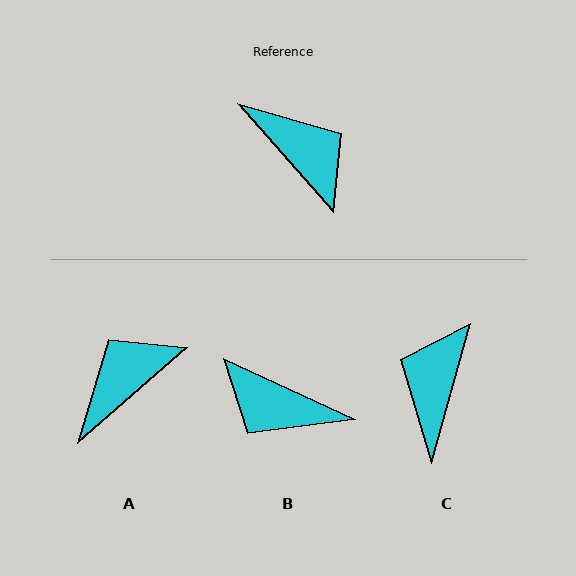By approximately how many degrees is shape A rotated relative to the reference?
Approximately 90 degrees counter-clockwise.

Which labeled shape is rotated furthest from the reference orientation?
B, about 156 degrees away.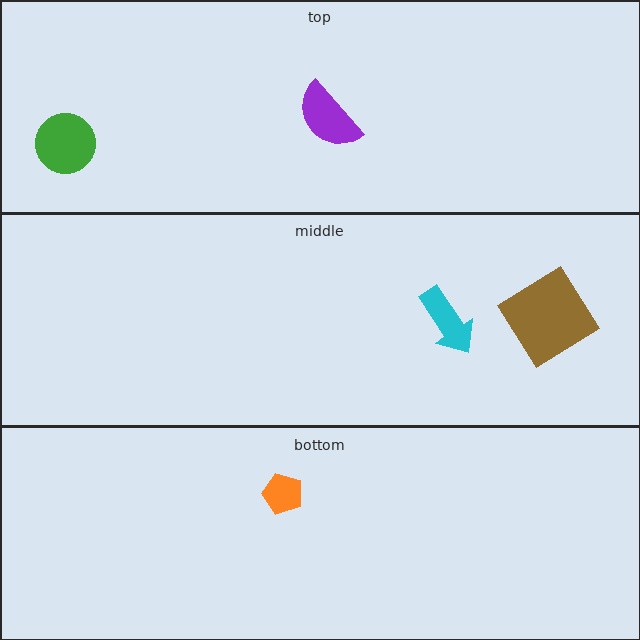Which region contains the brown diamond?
The middle region.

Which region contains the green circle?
The top region.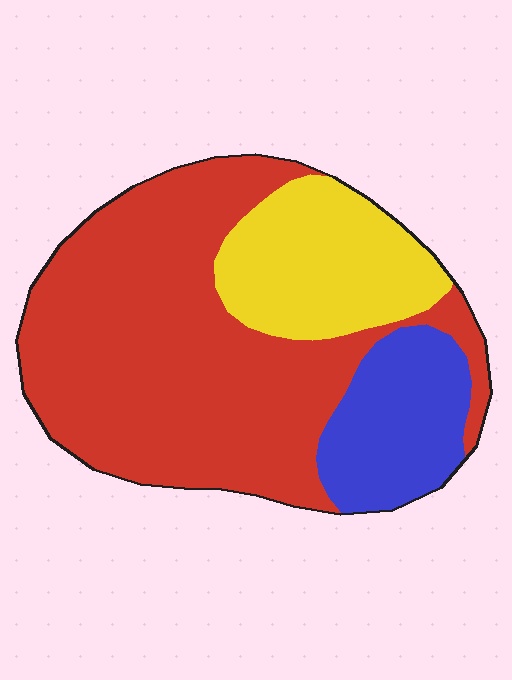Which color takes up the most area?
Red, at roughly 60%.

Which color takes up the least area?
Blue, at roughly 15%.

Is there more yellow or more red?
Red.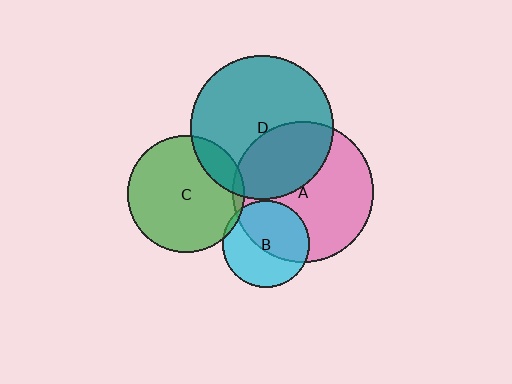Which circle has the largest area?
Circle D (teal).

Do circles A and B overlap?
Yes.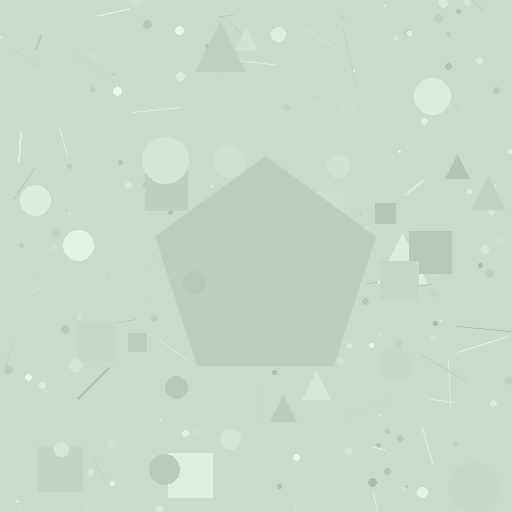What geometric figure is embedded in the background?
A pentagon is embedded in the background.